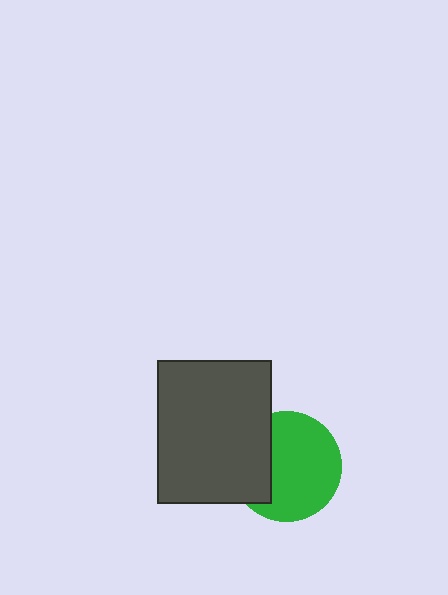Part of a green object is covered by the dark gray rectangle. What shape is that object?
It is a circle.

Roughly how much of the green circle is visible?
Most of it is visible (roughly 70%).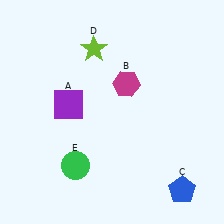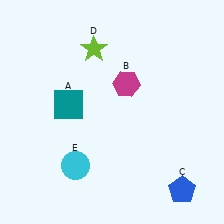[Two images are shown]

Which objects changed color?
A changed from purple to teal. E changed from green to cyan.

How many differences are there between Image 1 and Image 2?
There are 2 differences between the two images.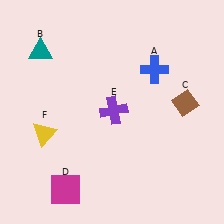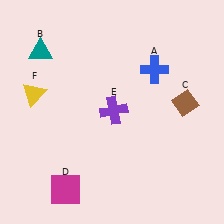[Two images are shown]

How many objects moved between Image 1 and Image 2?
1 object moved between the two images.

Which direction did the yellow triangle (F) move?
The yellow triangle (F) moved up.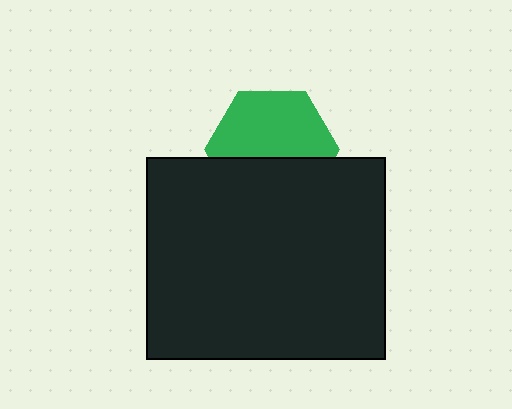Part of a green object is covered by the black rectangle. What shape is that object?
It is a hexagon.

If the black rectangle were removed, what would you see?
You would see the complete green hexagon.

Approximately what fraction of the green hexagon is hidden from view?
Roughly 42% of the green hexagon is hidden behind the black rectangle.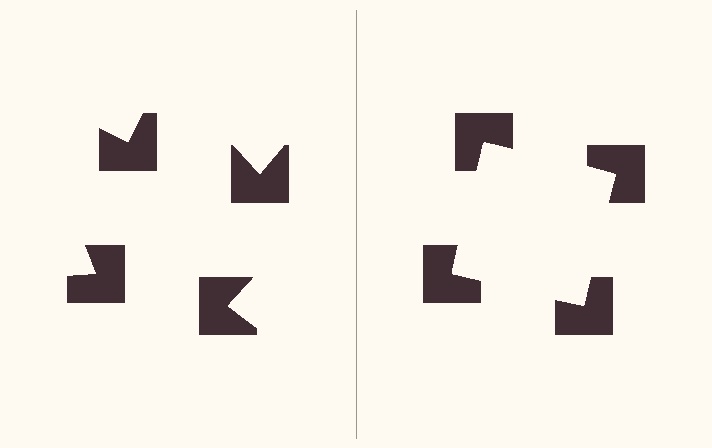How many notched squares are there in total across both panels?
8 — 4 on each side.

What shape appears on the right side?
An illusory square.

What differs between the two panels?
The notched squares are positioned identically on both sides; only the wedge orientations differ. On the right they align to a square; on the left they are misaligned.